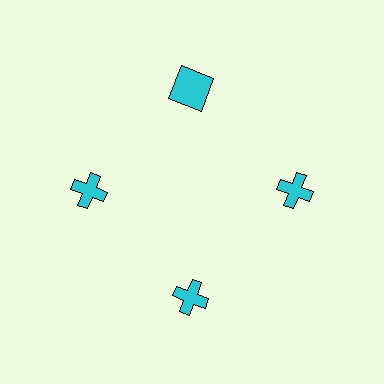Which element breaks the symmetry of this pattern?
The cyan square at roughly the 12 o'clock position breaks the symmetry. All other shapes are cyan crosses.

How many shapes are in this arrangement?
There are 4 shapes arranged in a ring pattern.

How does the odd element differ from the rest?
It has a different shape: square instead of cross.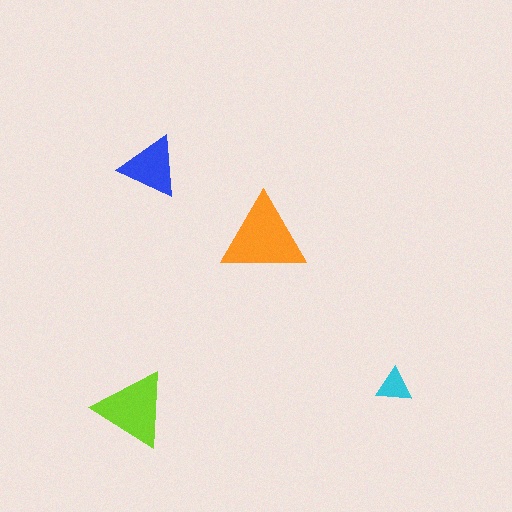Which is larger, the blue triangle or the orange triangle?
The orange one.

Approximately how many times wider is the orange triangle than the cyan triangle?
About 2.5 times wider.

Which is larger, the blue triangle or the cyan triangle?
The blue one.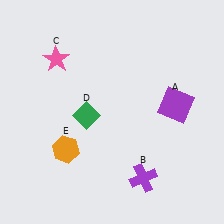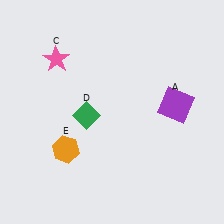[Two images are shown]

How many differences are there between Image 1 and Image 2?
There is 1 difference between the two images.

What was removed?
The purple cross (B) was removed in Image 2.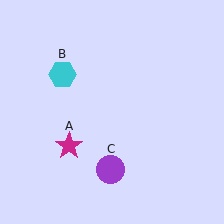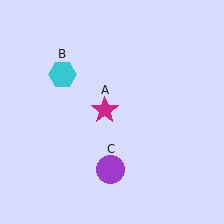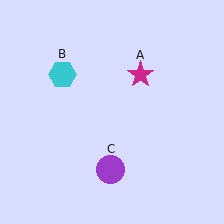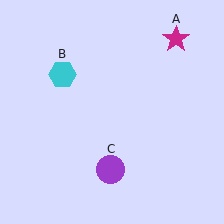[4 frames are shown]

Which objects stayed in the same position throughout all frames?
Cyan hexagon (object B) and purple circle (object C) remained stationary.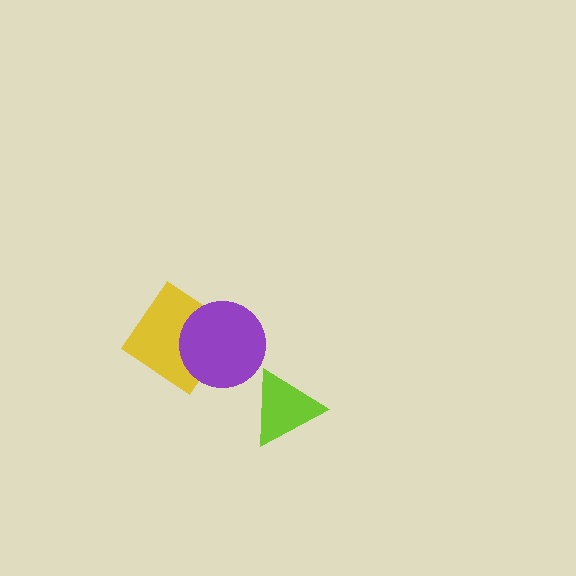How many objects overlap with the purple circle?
1 object overlaps with the purple circle.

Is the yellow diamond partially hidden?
Yes, it is partially covered by another shape.